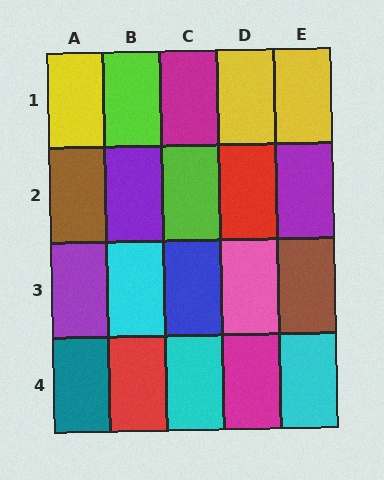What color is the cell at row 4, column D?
Magenta.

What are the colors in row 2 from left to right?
Brown, purple, lime, red, purple.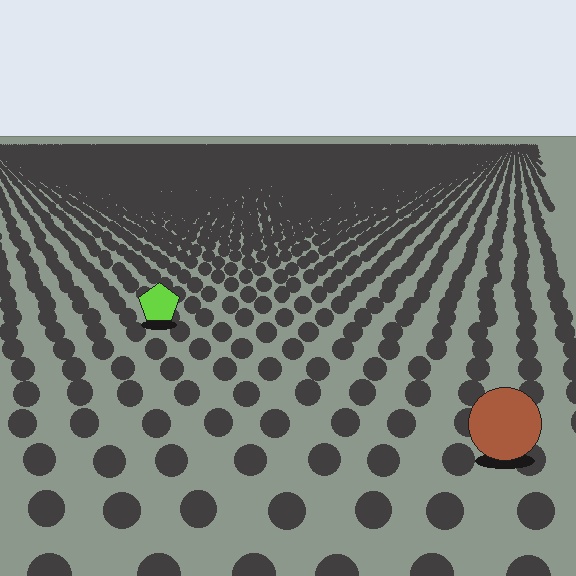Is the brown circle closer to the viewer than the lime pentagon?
Yes. The brown circle is closer — you can tell from the texture gradient: the ground texture is coarser near it.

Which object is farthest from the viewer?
The lime pentagon is farthest from the viewer. It appears smaller and the ground texture around it is denser.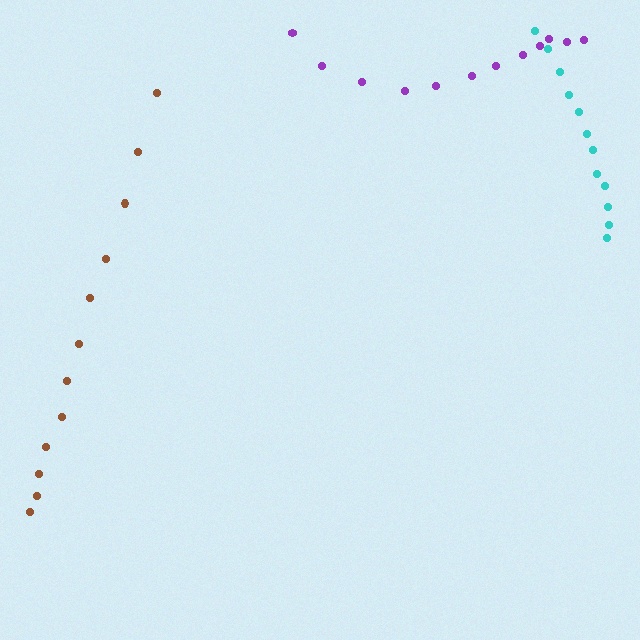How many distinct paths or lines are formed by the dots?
There are 3 distinct paths.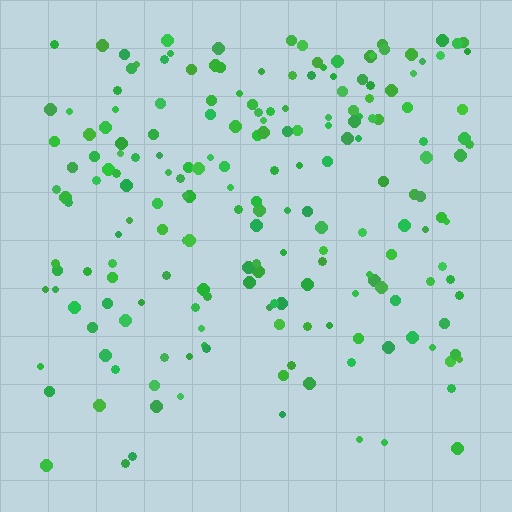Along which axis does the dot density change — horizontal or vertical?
Vertical.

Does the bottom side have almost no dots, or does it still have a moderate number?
Still a moderate number, just noticeably fewer than the top.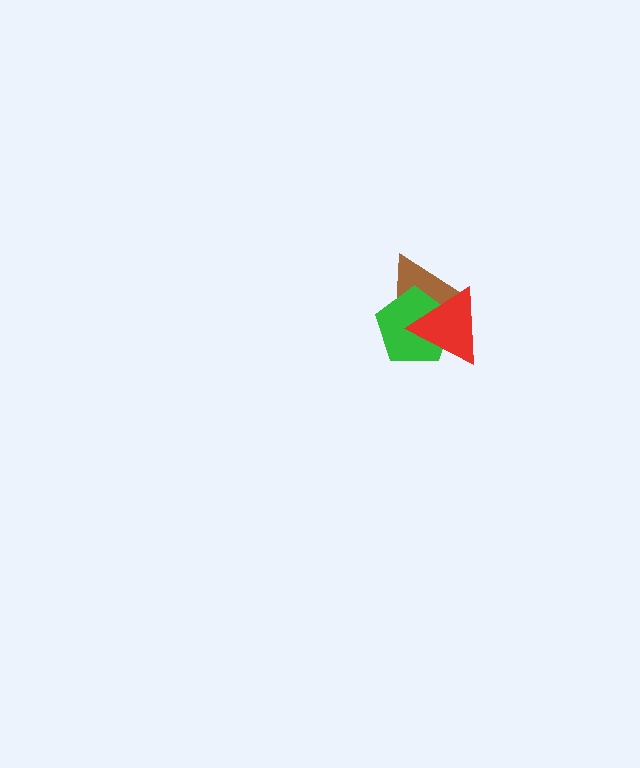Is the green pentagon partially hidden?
Yes, it is partially covered by another shape.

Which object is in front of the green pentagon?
The red triangle is in front of the green pentagon.